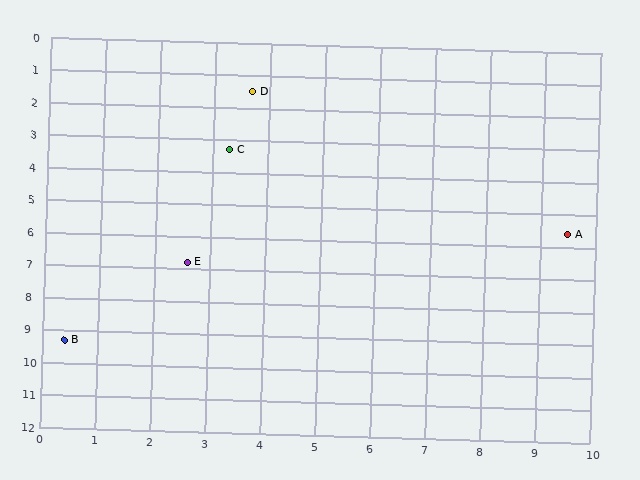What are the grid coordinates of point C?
Point C is at approximately (3.3, 3.3).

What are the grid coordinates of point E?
Point E is at approximately (2.6, 6.8).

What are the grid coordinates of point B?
Point B is at approximately (0.4, 9.3).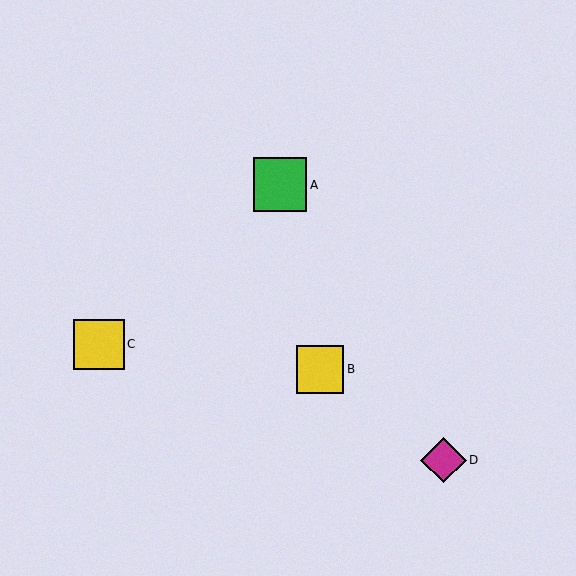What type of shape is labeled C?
Shape C is a yellow square.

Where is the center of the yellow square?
The center of the yellow square is at (99, 344).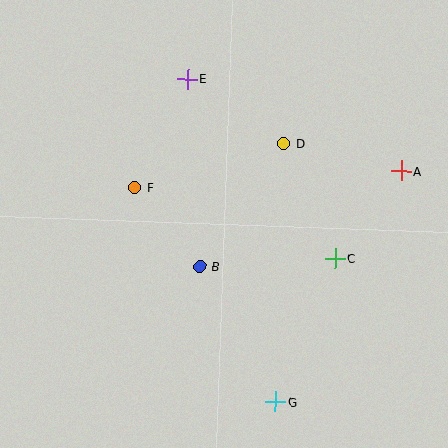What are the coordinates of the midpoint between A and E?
The midpoint between A and E is at (294, 125).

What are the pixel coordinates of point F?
Point F is at (135, 188).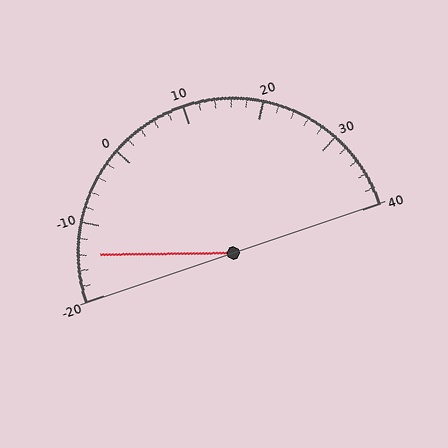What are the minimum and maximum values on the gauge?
The gauge ranges from -20 to 40.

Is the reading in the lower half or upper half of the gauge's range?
The reading is in the lower half of the range (-20 to 40).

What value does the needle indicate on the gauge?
The needle indicates approximately -14.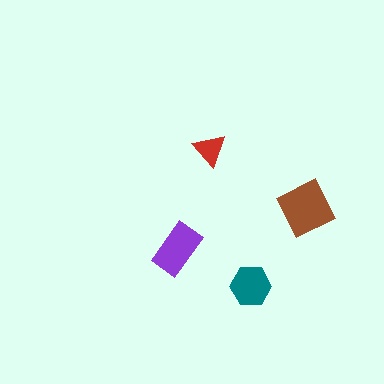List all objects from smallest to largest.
The red triangle, the teal hexagon, the purple rectangle, the brown square.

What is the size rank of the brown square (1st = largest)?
1st.